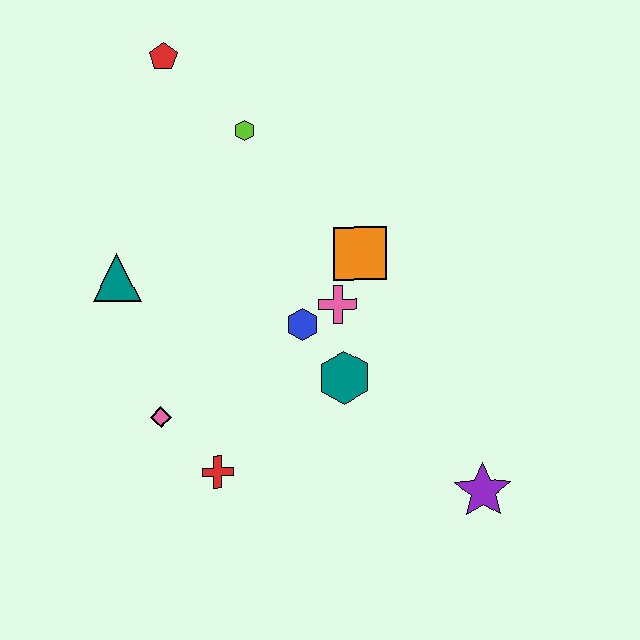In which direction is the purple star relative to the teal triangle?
The purple star is to the right of the teal triangle.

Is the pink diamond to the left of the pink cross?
Yes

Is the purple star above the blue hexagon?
No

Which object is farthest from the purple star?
The red pentagon is farthest from the purple star.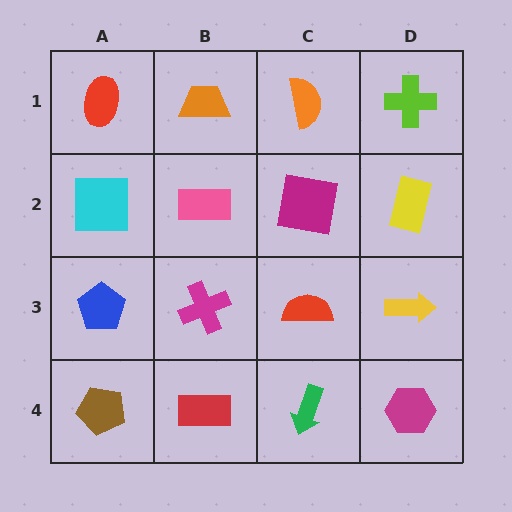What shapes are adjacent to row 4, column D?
A yellow arrow (row 3, column D), a green arrow (row 4, column C).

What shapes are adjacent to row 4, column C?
A red semicircle (row 3, column C), a red rectangle (row 4, column B), a magenta hexagon (row 4, column D).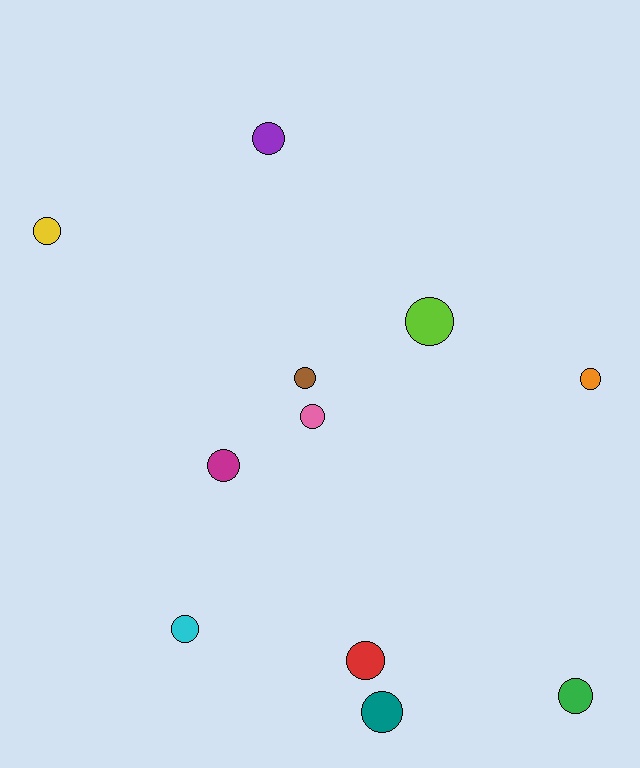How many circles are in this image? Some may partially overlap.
There are 11 circles.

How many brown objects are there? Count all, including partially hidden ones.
There is 1 brown object.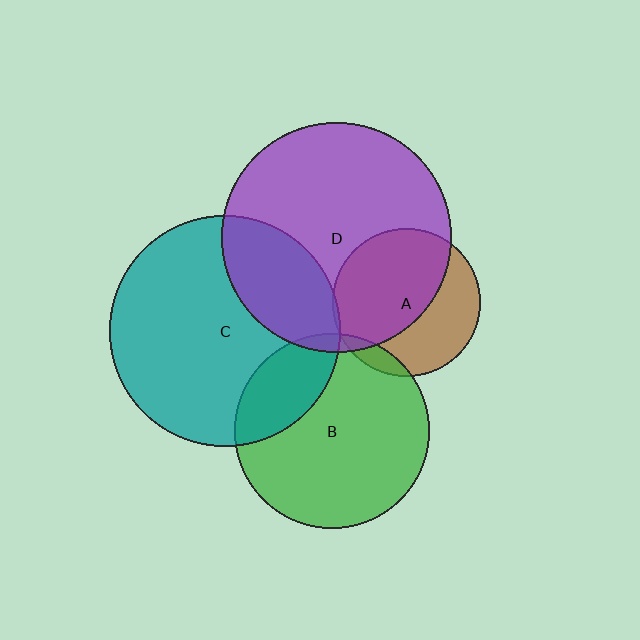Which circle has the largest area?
Circle C (teal).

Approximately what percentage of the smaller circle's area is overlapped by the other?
Approximately 5%.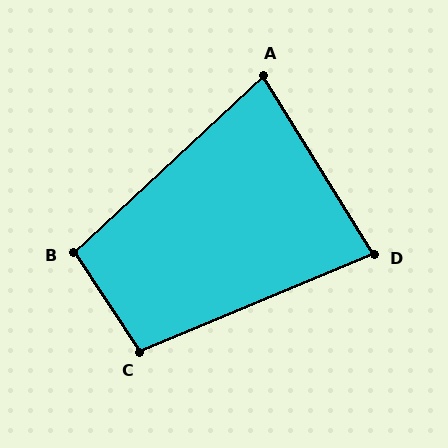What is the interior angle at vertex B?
Approximately 99 degrees (obtuse).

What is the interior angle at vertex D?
Approximately 81 degrees (acute).